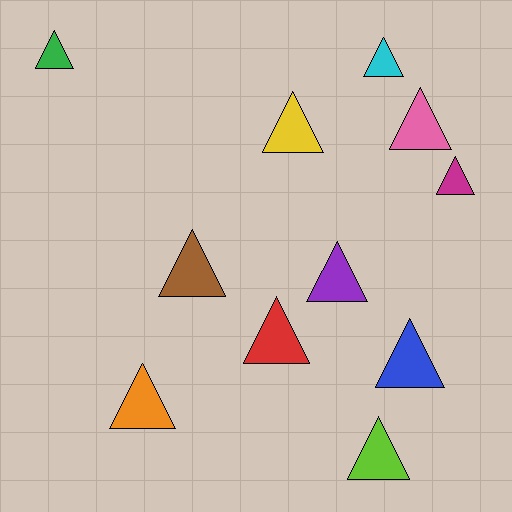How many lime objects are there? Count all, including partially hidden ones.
There is 1 lime object.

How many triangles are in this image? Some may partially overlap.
There are 11 triangles.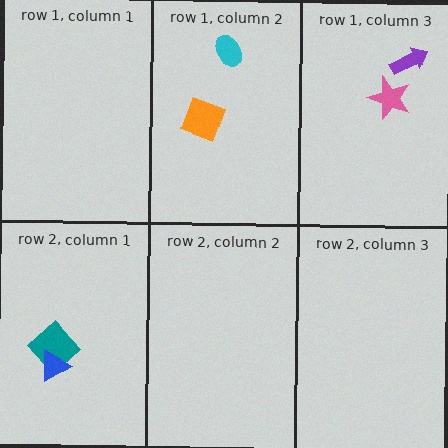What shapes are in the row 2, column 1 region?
The teal diamond, the blue triangle.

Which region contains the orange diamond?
The row 1, column 2 region.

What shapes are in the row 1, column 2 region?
The orange diamond, the cyan ellipse.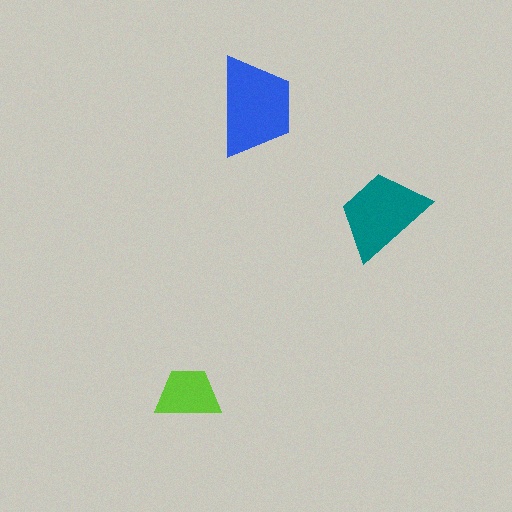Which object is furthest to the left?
The lime trapezoid is leftmost.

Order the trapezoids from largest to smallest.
the blue one, the teal one, the lime one.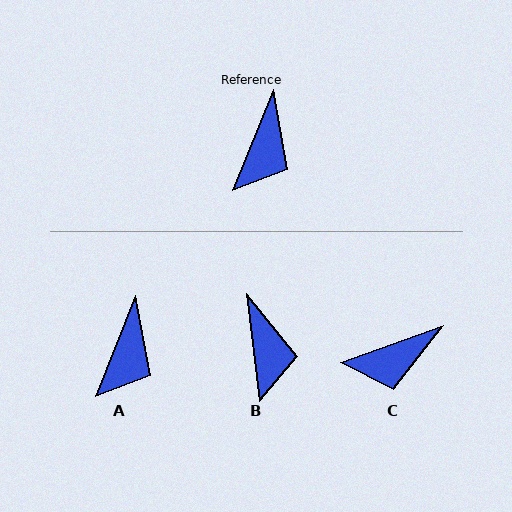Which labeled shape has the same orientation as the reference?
A.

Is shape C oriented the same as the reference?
No, it is off by about 48 degrees.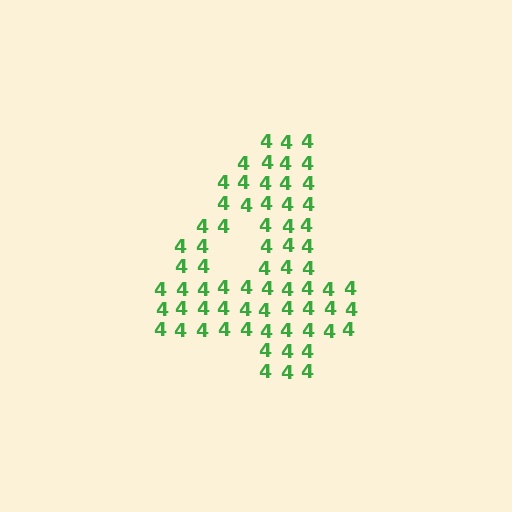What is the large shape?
The large shape is the digit 4.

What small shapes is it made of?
It is made of small digit 4's.